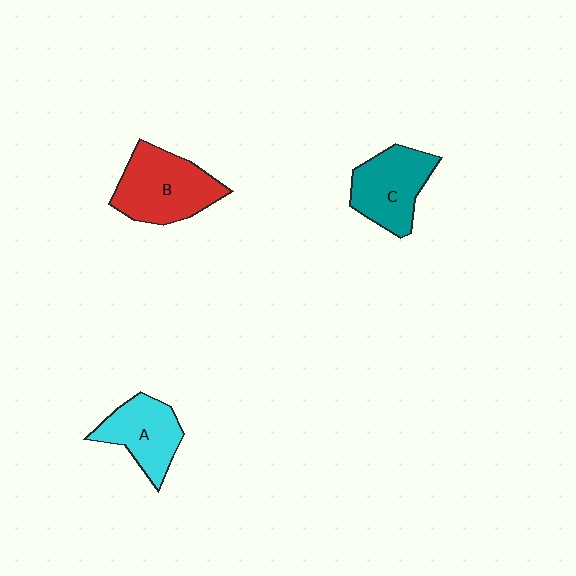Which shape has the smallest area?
Shape A (cyan).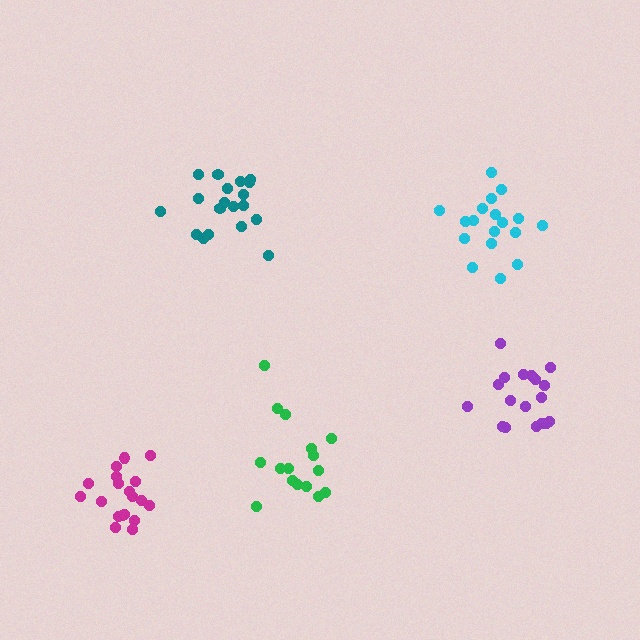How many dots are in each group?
Group 1: 19 dots, Group 2: 18 dots, Group 3: 16 dots, Group 4: 18 dots, Group 5: 19 dots (90 total).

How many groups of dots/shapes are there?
There are 5 groups.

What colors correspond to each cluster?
The clusters are colored: teal, purple, green, cyan, magenta.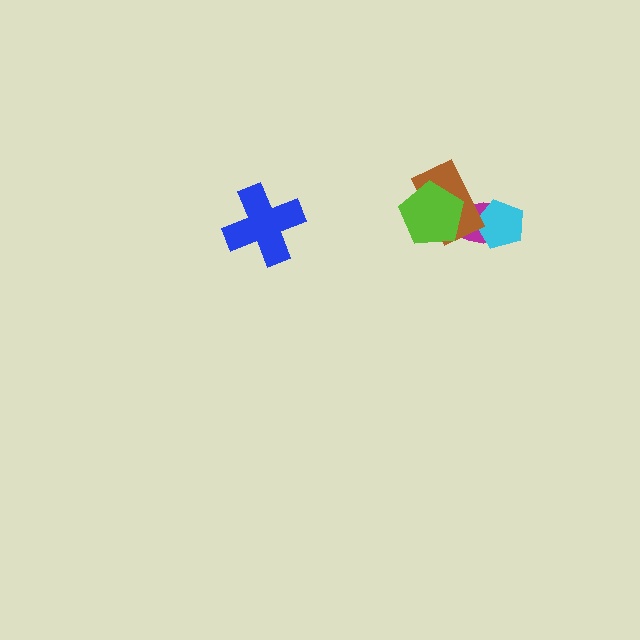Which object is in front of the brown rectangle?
The lime pentagon is in front of the brown rectangle.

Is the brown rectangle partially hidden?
Yes, it is partially covered by another shape.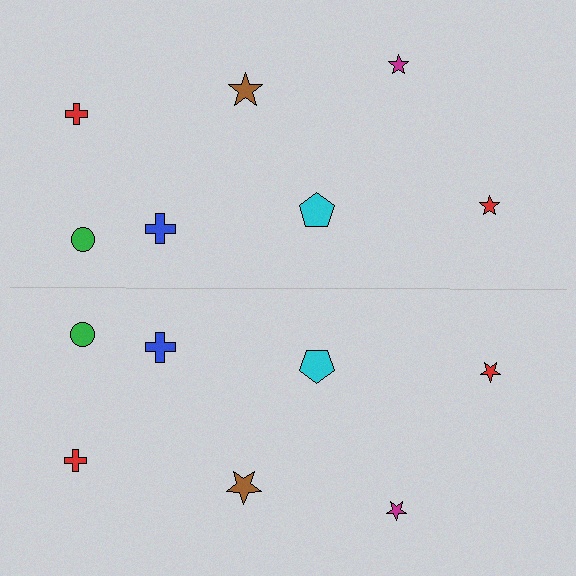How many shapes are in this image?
There are 14 shapes in this image.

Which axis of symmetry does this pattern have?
The pattern has a horizontal axis of symmetry running through the center of the image.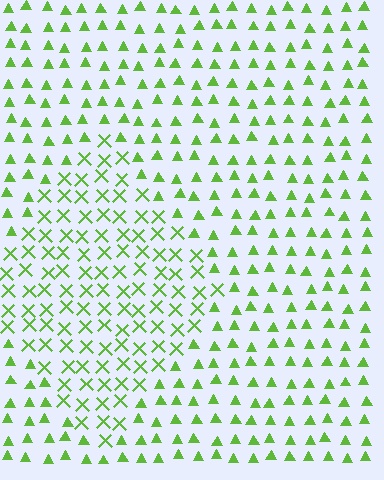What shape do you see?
I see a diamond.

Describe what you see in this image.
The image is filled with small lime elements arranged in a uniform grid. A diamond-shaped region contains X marks, while the surrounding area contains triangles. The boundary is defined purely by the change in element shape.